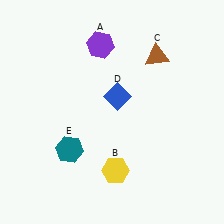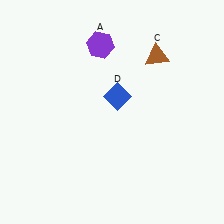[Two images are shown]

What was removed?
The yellow hexagon (B), the teal hexagon (E) were removed in Image 2.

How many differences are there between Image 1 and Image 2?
There are 2 differences between the two images.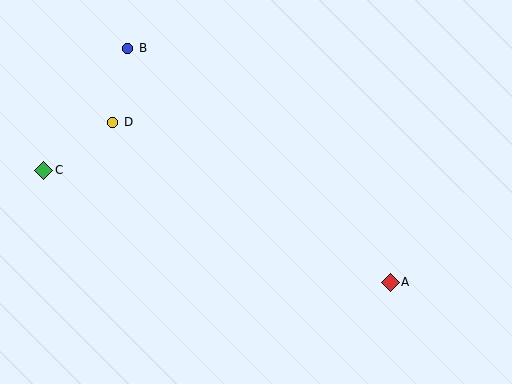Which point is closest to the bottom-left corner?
Point C is closest to the bottom-left corner.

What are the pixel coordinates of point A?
Point A is at (390, 282).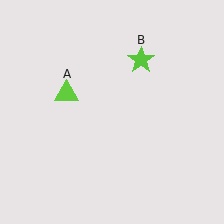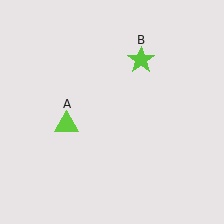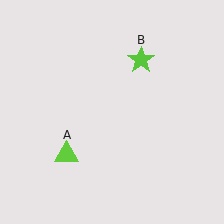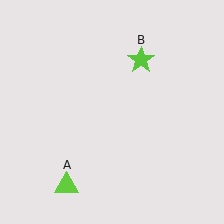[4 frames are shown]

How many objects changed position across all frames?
1 object changed position: lime triangle (object A).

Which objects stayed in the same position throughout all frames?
Lime star (object B) remained stationary.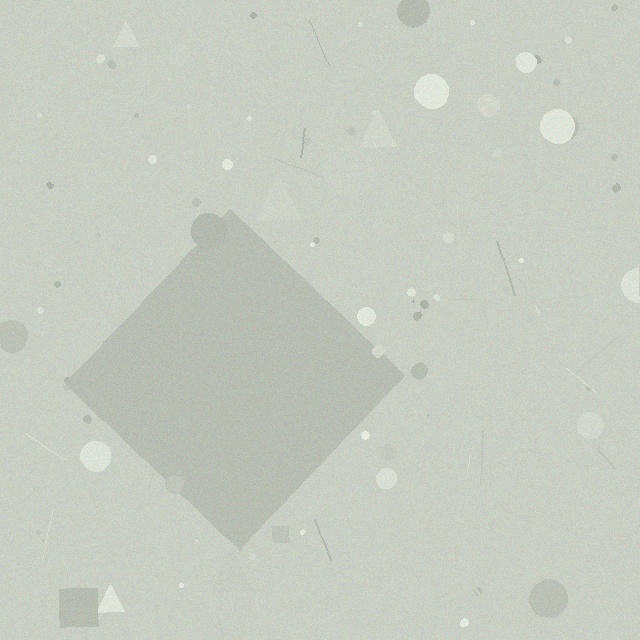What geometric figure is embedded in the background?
A diamond is embedded in the background.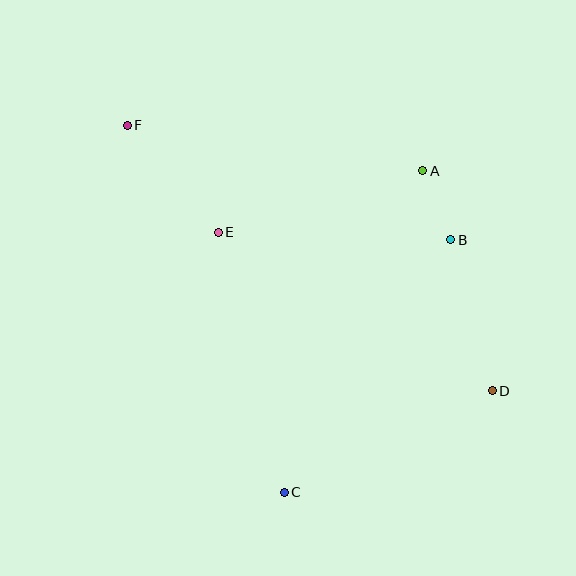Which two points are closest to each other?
Points A and B are closest to each other.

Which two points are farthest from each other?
Points D and F are farthest from each other.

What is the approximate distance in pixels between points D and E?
The distance between D and E is approximately 316 pixels.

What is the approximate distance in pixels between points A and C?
The distance between A and C is approximately 350 pixels.